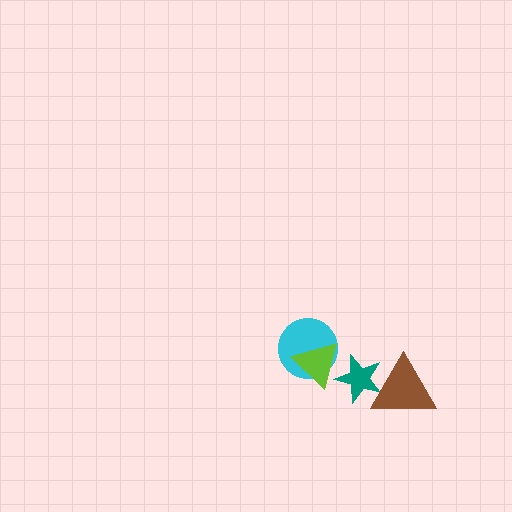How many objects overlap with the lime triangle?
2 objects overlap with the lime triangle.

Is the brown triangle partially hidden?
No, no other shape covers it.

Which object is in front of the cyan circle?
The lime triangle is in front of the cyan circle.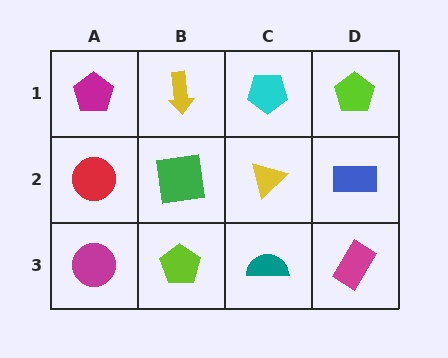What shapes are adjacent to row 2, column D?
A lime pentagon (row 1, column D), a magenta rectangle (row 3, column D), a yellow triangle (row 2, column C).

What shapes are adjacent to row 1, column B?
A green square (row 2, column B), a magenta pentagon (row 1, column A), a cyan pentagon (row 1, column C).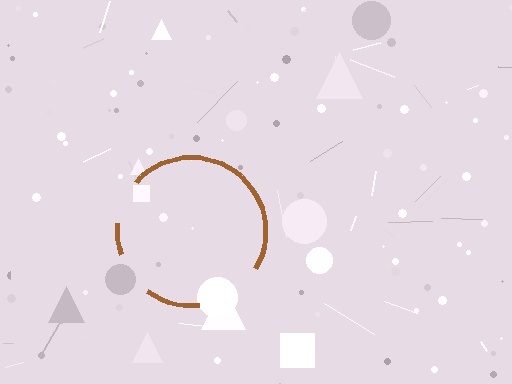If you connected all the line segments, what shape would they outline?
They would outline a circle.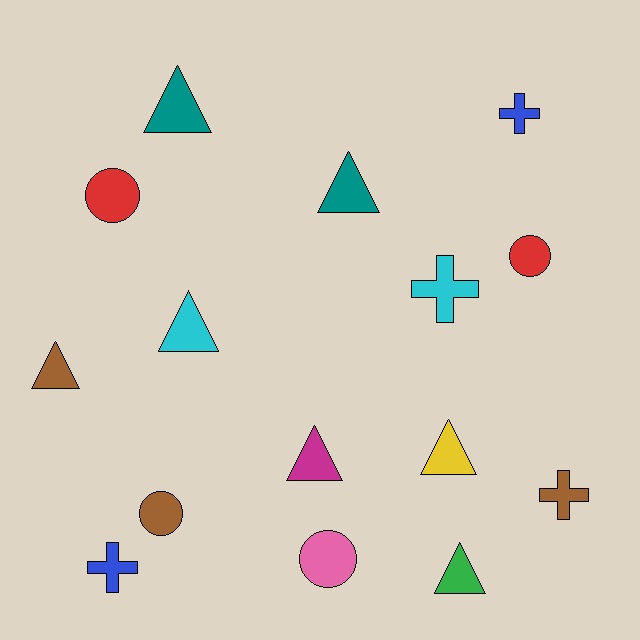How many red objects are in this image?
There are 2 red objects.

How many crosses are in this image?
There are 4 crosses.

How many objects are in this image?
There are 15 objects.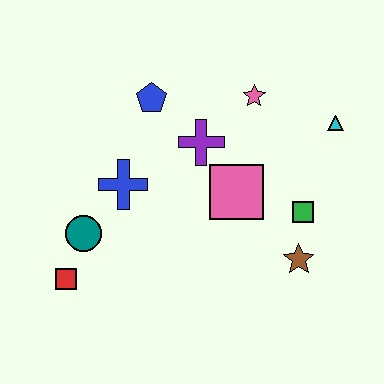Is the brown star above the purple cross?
No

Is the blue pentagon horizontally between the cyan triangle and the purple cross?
No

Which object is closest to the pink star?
The purple cross is closest to the pink star.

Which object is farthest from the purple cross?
The red square is farthest from the purple cross.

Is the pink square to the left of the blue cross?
No